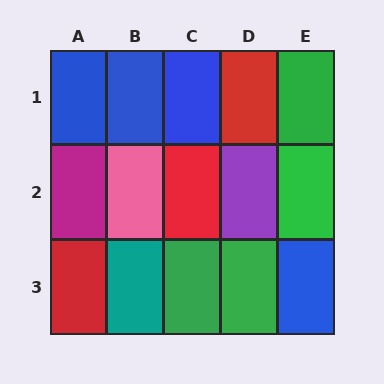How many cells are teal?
1 cell is teal.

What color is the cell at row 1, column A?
Blue.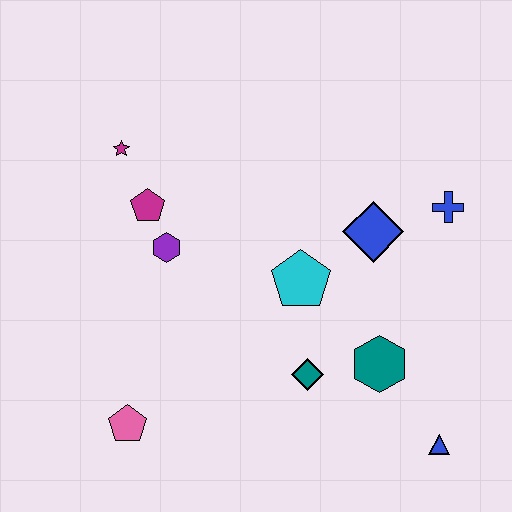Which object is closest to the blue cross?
The blue diamond is closest to the blue cross.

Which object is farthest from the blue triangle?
The magenta star is farthest from the blue triangle.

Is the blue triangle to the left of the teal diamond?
No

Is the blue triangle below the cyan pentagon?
Yes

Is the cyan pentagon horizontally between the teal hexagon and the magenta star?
Yes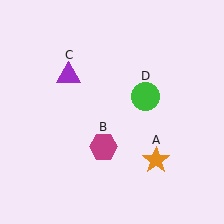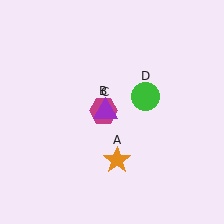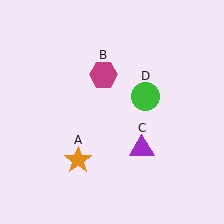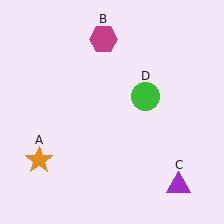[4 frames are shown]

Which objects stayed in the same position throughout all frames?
Green circle (object D) remained stationary.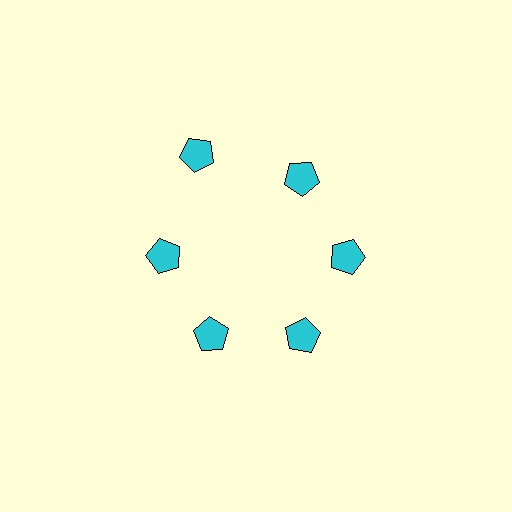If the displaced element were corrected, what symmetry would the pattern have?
It would have 6-fold rotational symmetry — the pattern would map onto itself every 60 degrees.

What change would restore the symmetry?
The symmetry would be restored by moving it inward, back onto the ring so that all 6 pentagons sit at equal angles and equal distance from the center.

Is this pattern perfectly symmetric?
No. The 6 cyan pentagons are arranged in a ring, but one element near the 11 o'clock position is pushed outward from the center, breaking the 6-fold rotational symmetry.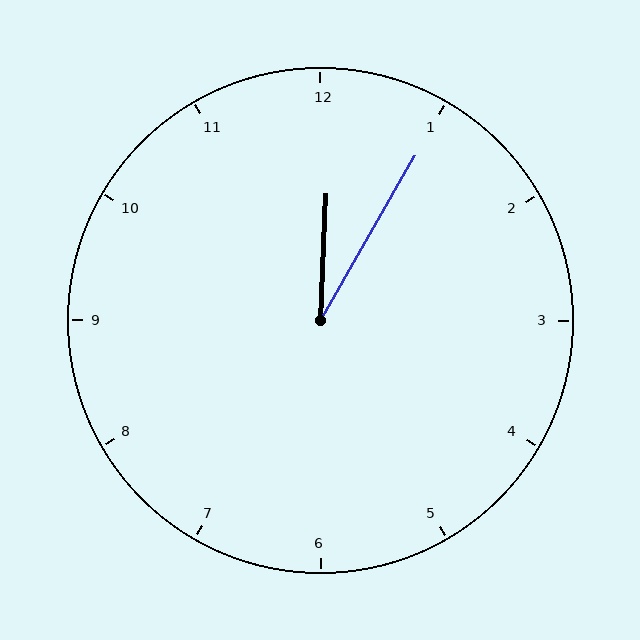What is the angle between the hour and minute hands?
Approximately 28 degrees.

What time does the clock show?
12:05.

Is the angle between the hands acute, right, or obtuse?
It is acute.